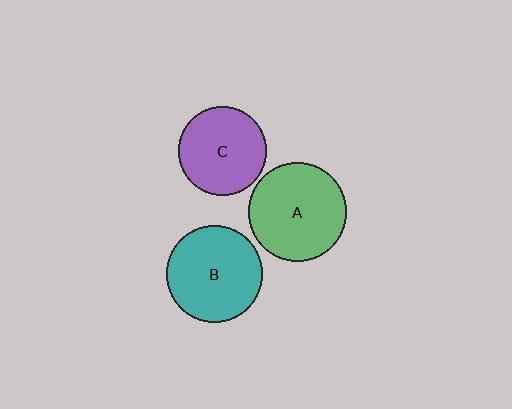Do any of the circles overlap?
No, none of the circles overlap.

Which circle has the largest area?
Circle A (green).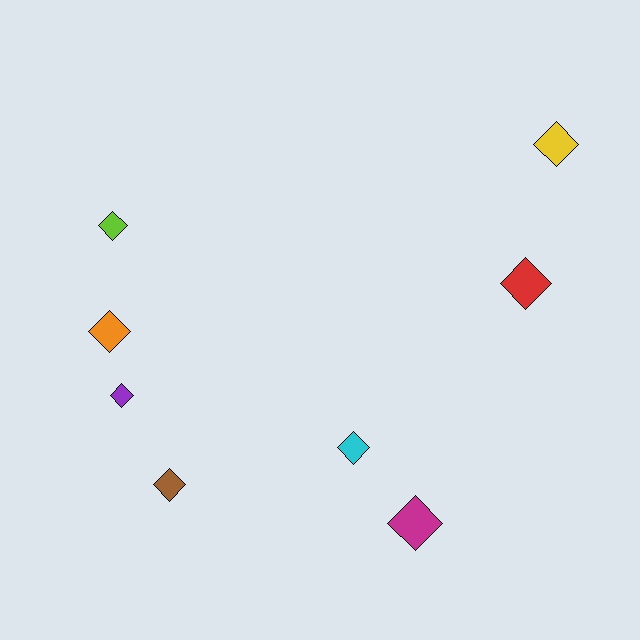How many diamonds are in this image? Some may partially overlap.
There are 8 diamonds.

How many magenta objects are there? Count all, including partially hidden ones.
There is 1 magenta object.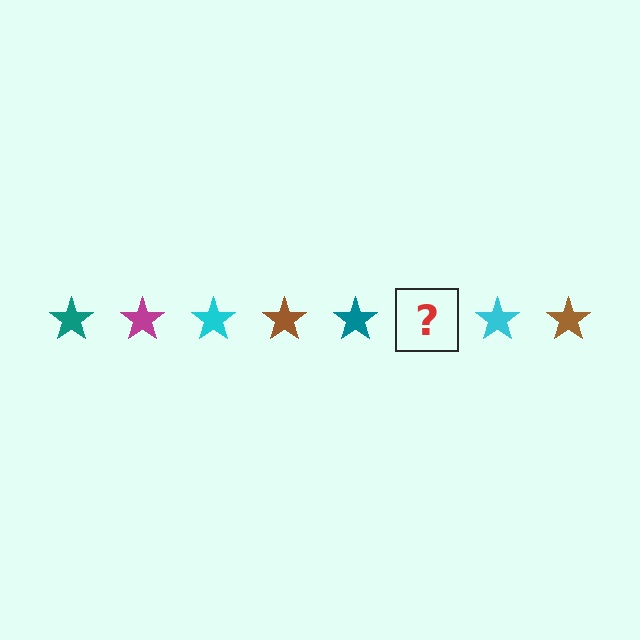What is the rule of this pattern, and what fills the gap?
The rule is that the pattern cycles through teal, magenta, cyan, brown stars. The gap should be filled with a magenta star.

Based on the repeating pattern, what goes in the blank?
The blank should be a magenta star.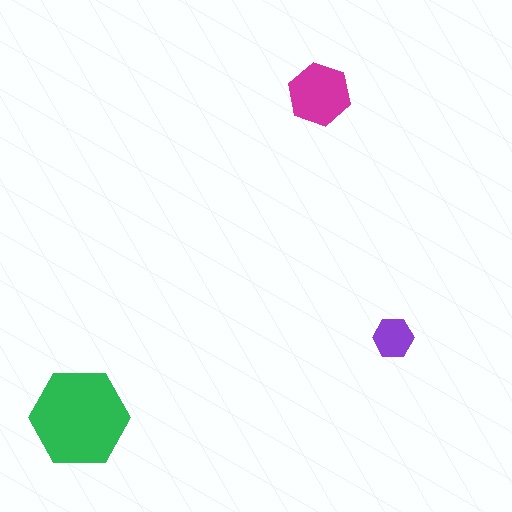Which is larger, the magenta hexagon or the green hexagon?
The green one.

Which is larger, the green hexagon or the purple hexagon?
The green one.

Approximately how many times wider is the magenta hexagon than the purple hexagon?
About 1.5 times wider.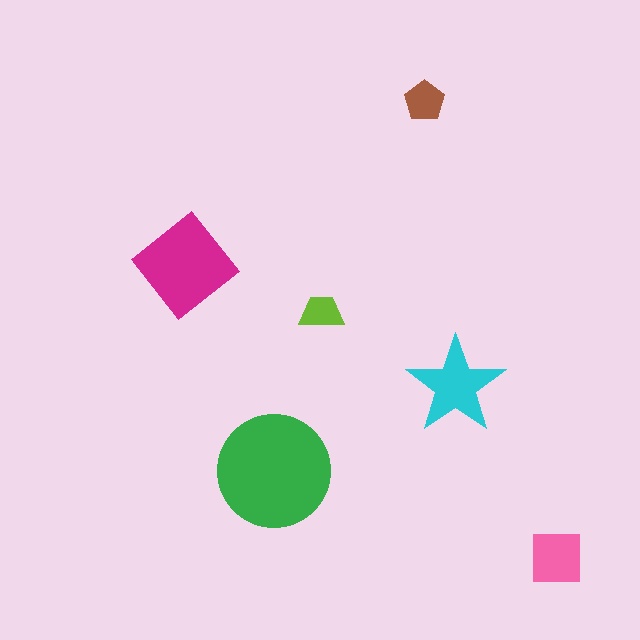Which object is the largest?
The green circle.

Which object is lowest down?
The pink square is bottommost.